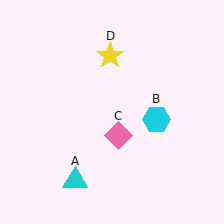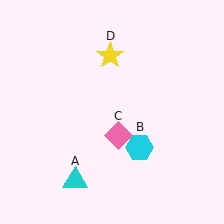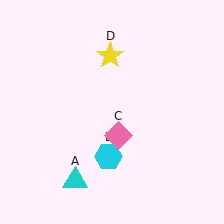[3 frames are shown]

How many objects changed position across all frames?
1 object changed position: cyan hexagon (object B).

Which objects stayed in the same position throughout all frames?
Cyan triangle (object A) and pink diamond (object C) and yellow star (object D) remained stationary.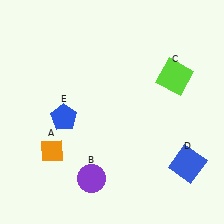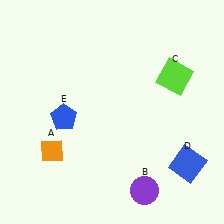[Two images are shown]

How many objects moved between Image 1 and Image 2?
1 object moved between the two images.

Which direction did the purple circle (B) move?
The purple circle (B) moved right.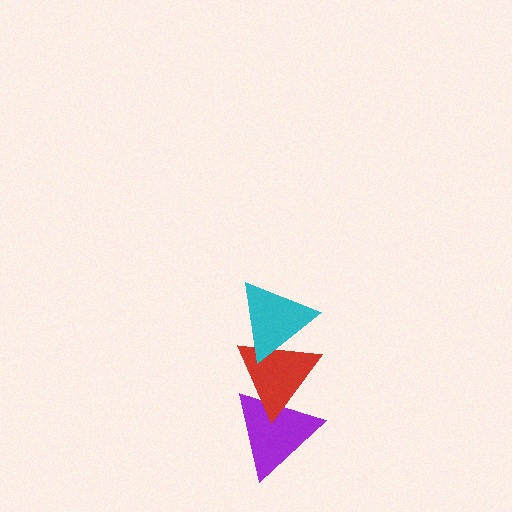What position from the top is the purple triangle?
The purple triangle is 3rd from the top.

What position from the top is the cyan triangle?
The cyan triangle is 1st from the top.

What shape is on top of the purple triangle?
The red triangle is on top of the purple triangle.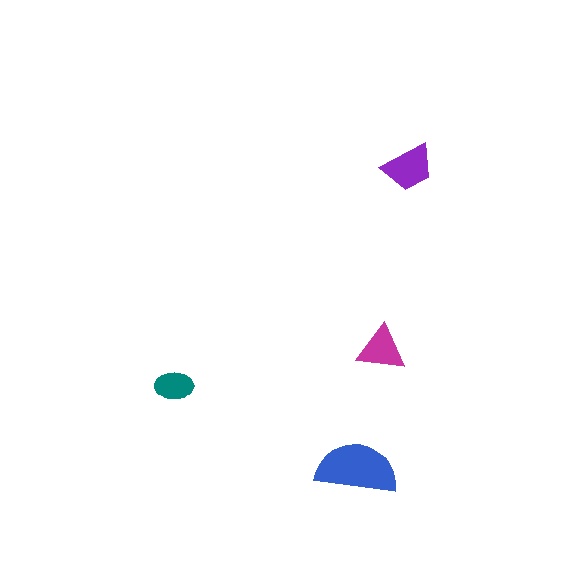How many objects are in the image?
There are 4 objects in the image.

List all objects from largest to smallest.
The blue semicircle, the purple trapezoid, the magenta triangle, the teal ellipse.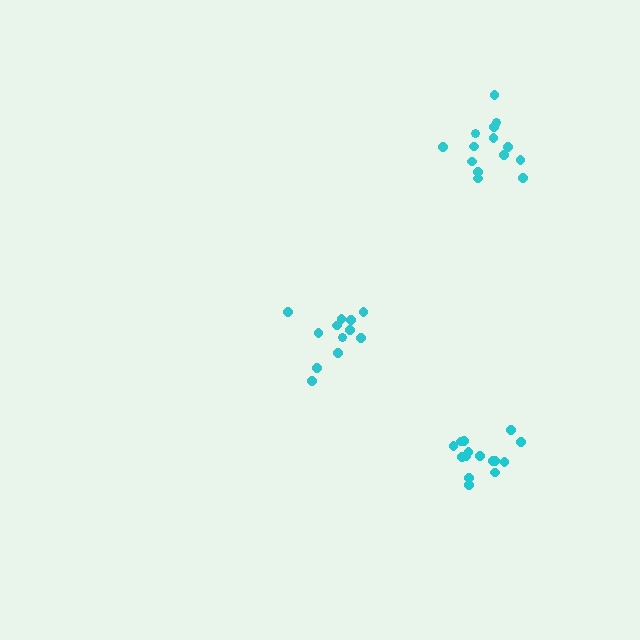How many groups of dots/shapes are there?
There are 3 groups.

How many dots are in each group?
Group 1: 15 dots, Group 2: 14 dots, Group 3: 12 dots (41 total).